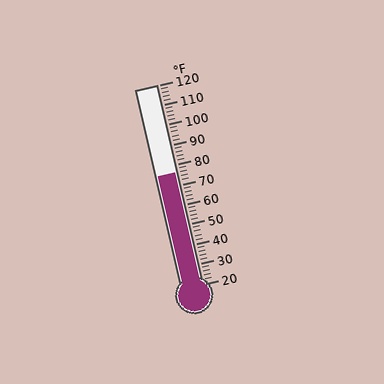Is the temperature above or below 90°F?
The temperature is below 90°F.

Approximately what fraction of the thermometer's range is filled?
The thermometer is filled to approximately 55% of its range.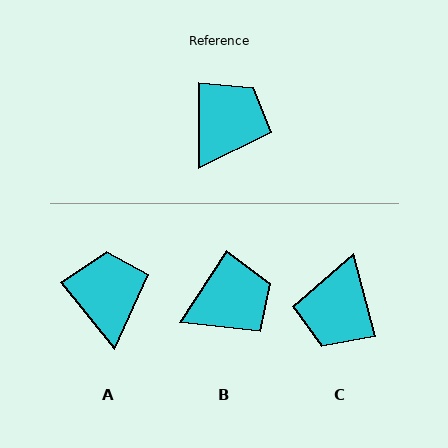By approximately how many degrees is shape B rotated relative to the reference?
Approximately 33 degrees clockwise.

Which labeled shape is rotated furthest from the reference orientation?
C, about 165 degrees away.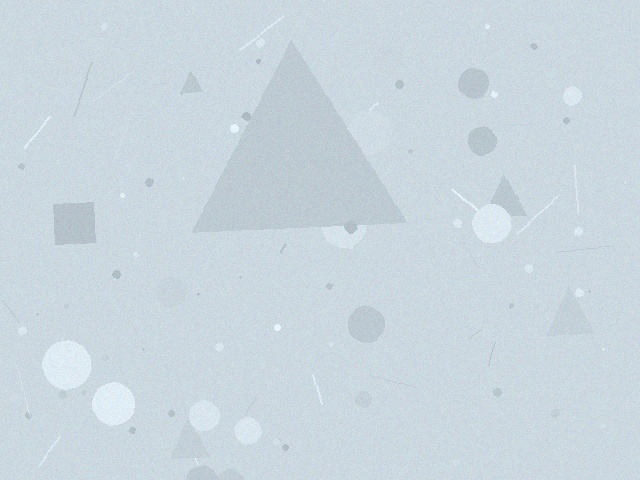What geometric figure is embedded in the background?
A triangle is embedded in the background.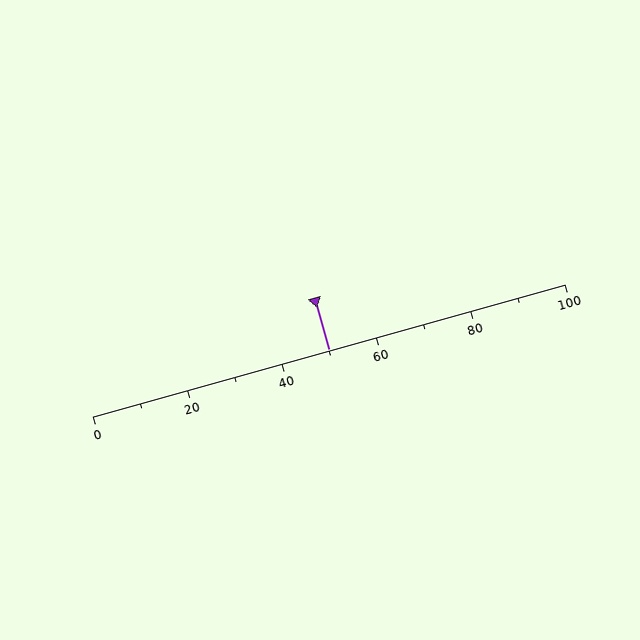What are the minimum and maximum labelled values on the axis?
The axis runs from 0 to 100.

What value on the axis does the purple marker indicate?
The marker indicates approximately 50.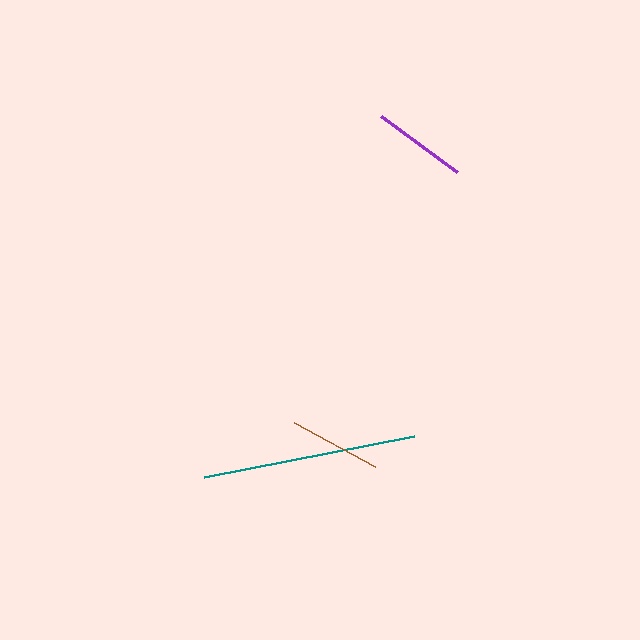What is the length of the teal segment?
The teal segment is approximately 214 pixels long.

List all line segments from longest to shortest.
From longest to shortest: teal, purple, brown.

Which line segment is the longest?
The teal line is the longest at approximately 214 pixels.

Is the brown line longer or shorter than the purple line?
The purple line is longer than the brown line.